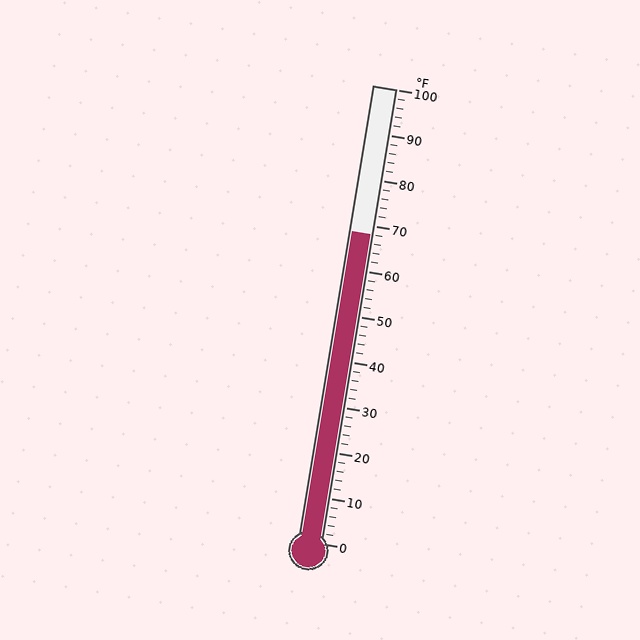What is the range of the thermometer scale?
The thermometer scale ranges from 0°F to 100°F.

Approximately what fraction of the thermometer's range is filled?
The thermometer is filled to approximately 70% of its range.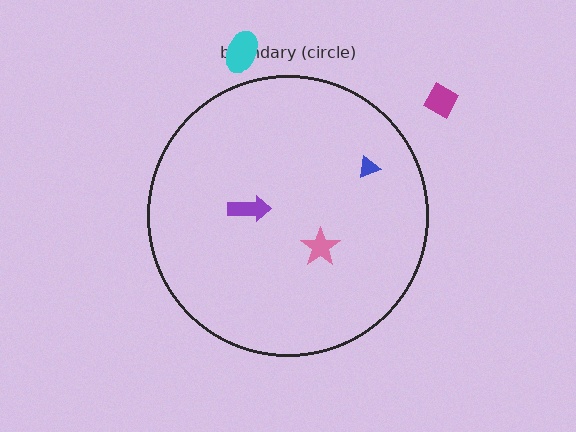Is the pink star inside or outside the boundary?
Inside.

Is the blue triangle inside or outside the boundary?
Inside.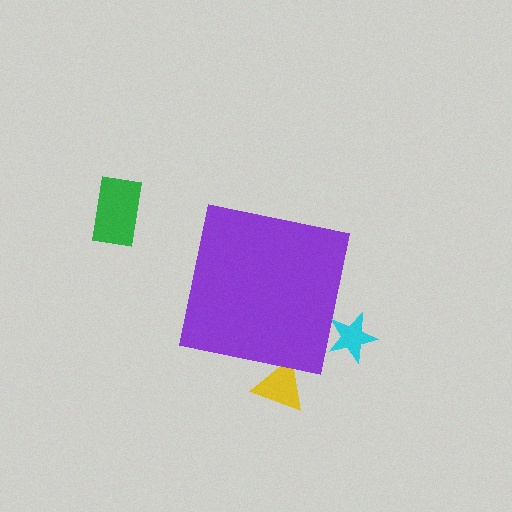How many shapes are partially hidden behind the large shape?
2 shapes are partially hidden.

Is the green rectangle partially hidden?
No, the green rectangle is fully visible.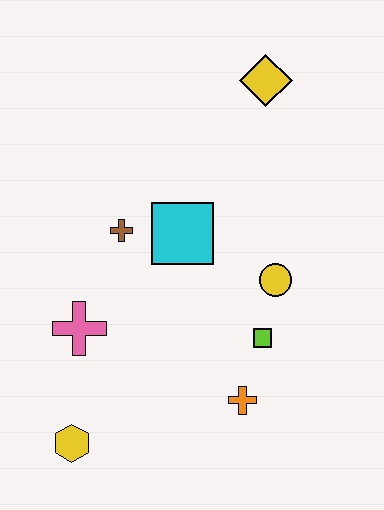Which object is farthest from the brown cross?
The yellow hexagon is farthest from the brown cross.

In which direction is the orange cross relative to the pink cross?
The orange cross is to the right of the pink cross.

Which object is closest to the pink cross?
The brown cross is closest to the pink cross.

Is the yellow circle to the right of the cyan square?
Yes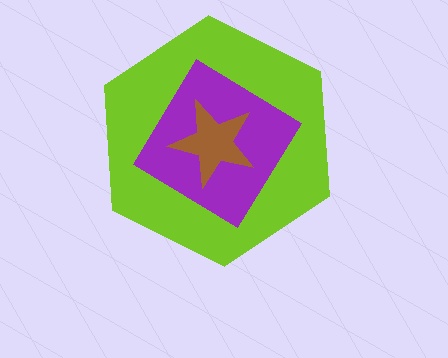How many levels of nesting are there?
3.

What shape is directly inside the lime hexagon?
The purple diamond.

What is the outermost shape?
The lime hexagon.